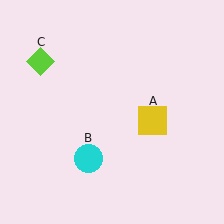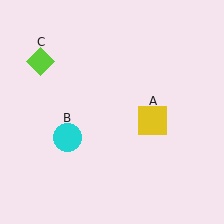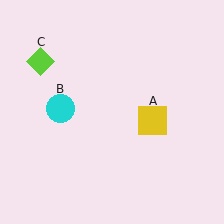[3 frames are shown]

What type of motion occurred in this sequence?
The cyan circle (object B) rotated clockwise around the center of the scene.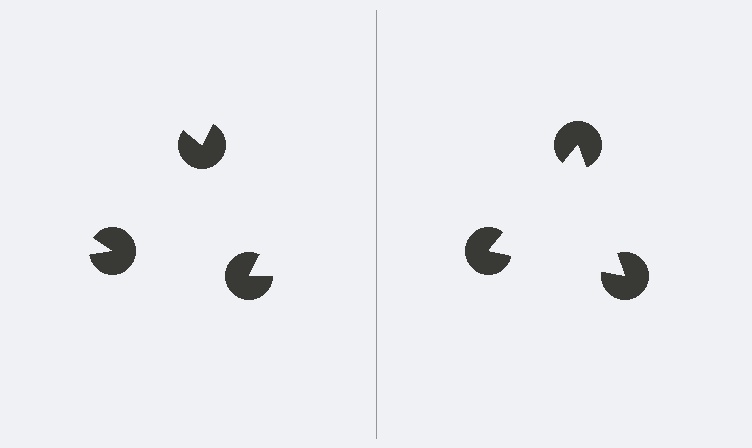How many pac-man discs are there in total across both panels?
6 — 3 on each side.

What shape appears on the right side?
An illusory triangle.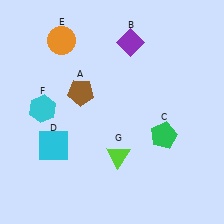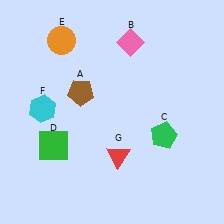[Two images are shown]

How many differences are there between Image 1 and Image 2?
There are 3 differences between the two images.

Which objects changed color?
B changed from purple to pink. D changed from cyan to green. G changed from lime to red.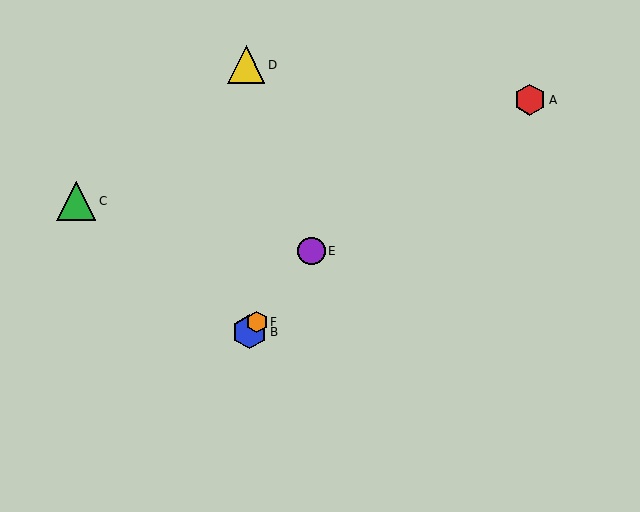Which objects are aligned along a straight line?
Objects B, E, F are aligned along a straight line.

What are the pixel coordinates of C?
Object C is at (76, 201).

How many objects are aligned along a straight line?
3 objects (B, E, F) are aligned along a straight line.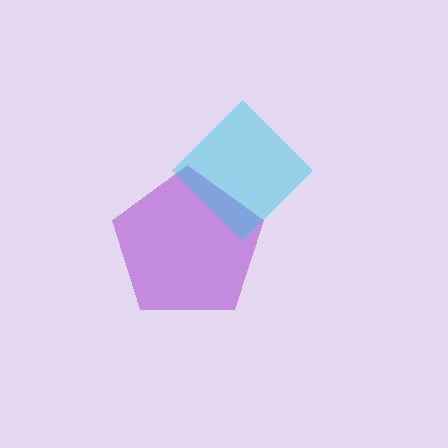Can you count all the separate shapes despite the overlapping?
Yes, there are 2 separate shapes.